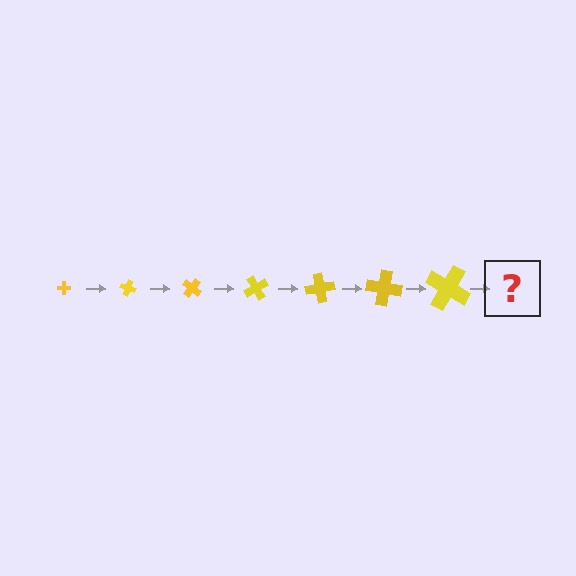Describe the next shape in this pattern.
It should be a cross, larger than the previous one and rotated 140 degrees from the start.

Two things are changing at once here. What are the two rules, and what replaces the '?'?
The two rules are that the cross grows larger each step and it rotates 20 degrees each step. The '?' should be a cross, larger than the previous one and rotated 140 degrees from the start.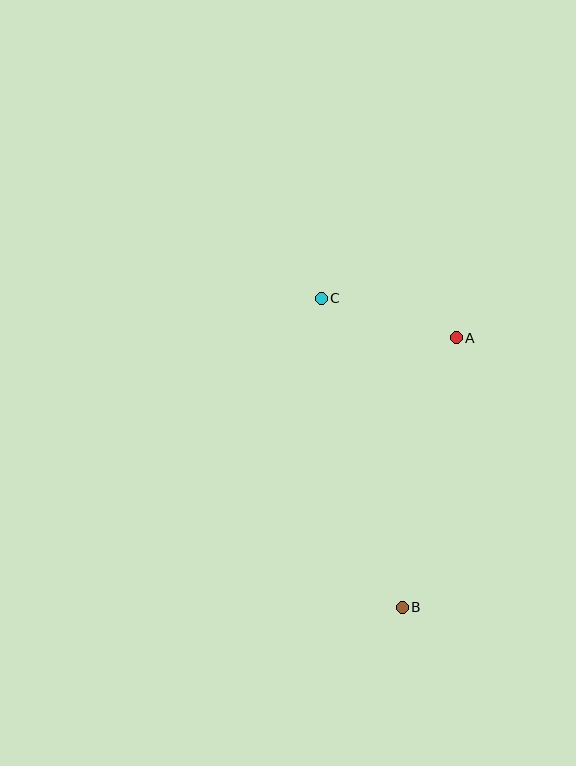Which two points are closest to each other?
Points A and C are closest to each other.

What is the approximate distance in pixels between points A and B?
The distance between A and B is approximately 275 pixels.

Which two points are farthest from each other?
Points B and C are farthest from each other.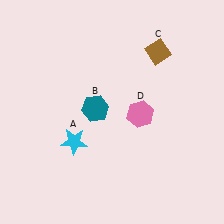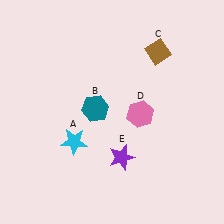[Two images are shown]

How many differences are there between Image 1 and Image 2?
There is 1 difference between the two images.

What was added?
A purple star (E) was added in Image 2.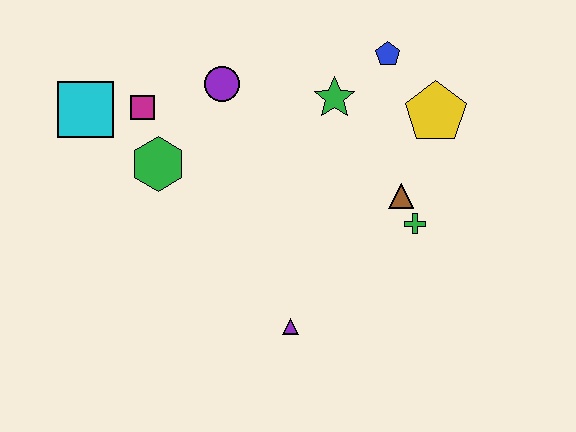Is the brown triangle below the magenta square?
Yes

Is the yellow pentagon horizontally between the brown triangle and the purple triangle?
No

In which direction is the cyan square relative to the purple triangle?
The cyan square is above the purple triangle.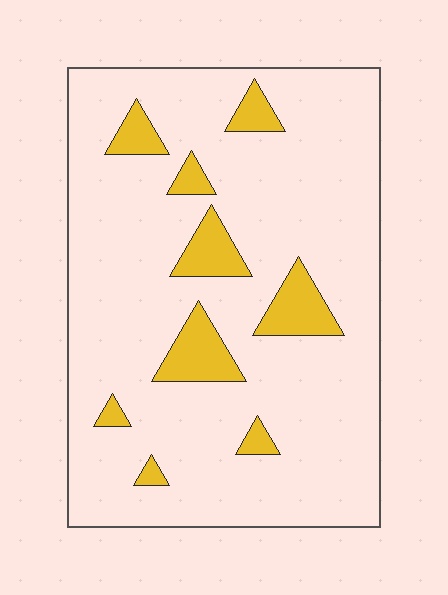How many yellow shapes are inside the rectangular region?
9.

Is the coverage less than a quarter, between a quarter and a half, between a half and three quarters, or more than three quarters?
Less than a quarter.